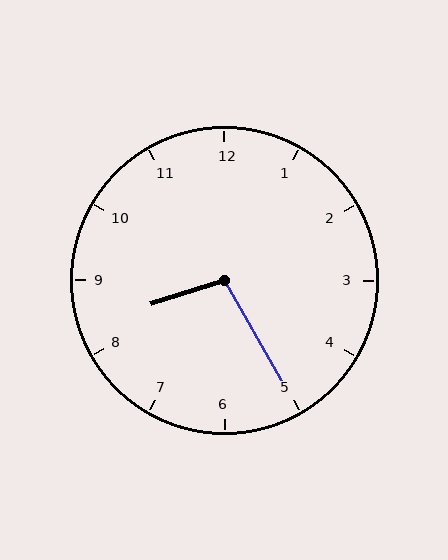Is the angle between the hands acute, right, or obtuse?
It is obtuse.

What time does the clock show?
8:25.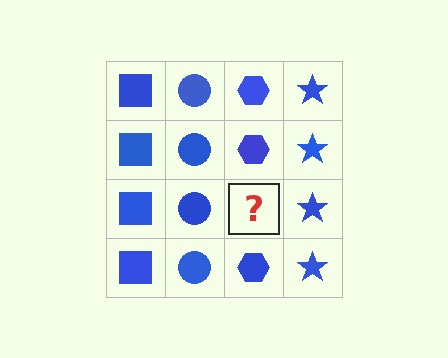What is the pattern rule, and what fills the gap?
The rule is that each column has a consistent shape. The gap should be filled with a blue hexagon.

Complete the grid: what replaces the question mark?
The question mark should be replaced with a blue hexagon.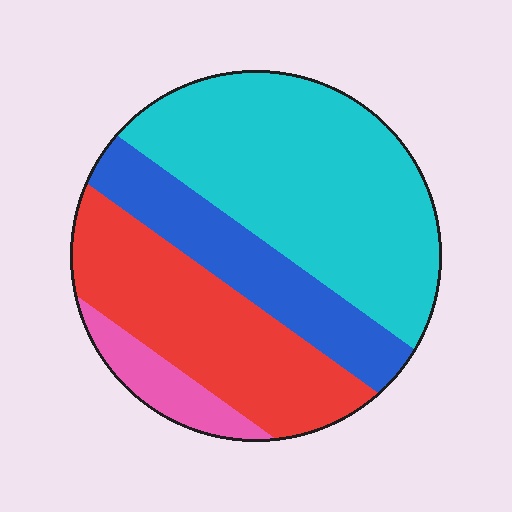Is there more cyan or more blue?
Cyan.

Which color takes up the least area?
Pink, at roughly 10%.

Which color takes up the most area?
Cyan, at roughly 45%.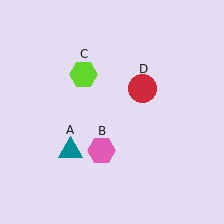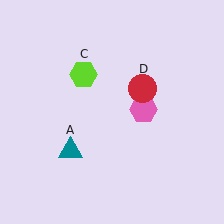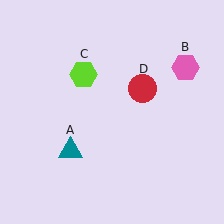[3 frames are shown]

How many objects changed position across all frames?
1 object changed position: pink hexagon (object B).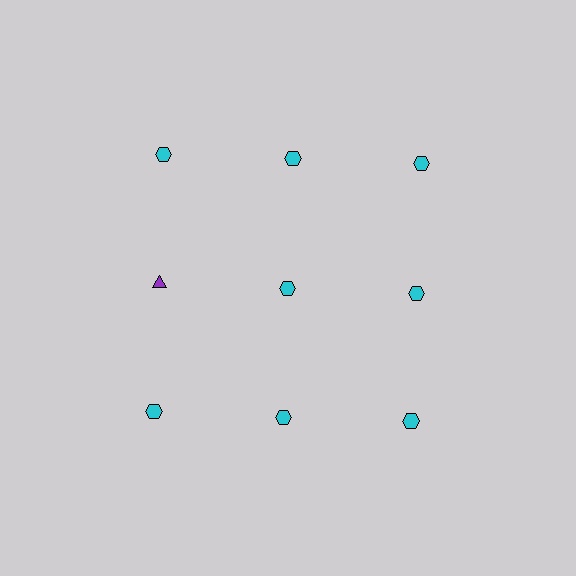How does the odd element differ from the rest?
It differs in both color (purple instead of cyan) and shape (triangle instead of hexagon).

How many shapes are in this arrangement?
There are 9 shapes arranged in a grid pattern.